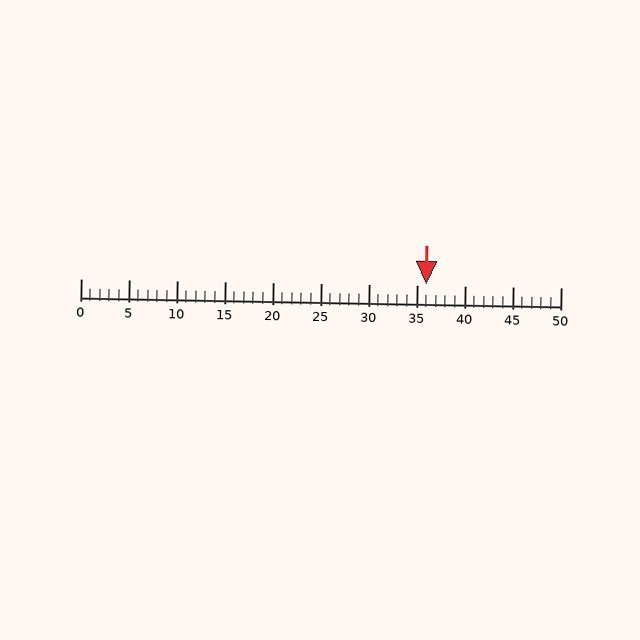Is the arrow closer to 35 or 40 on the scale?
The arrow is closer to 35.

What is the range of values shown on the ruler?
The ruler shows values from 0 to 50.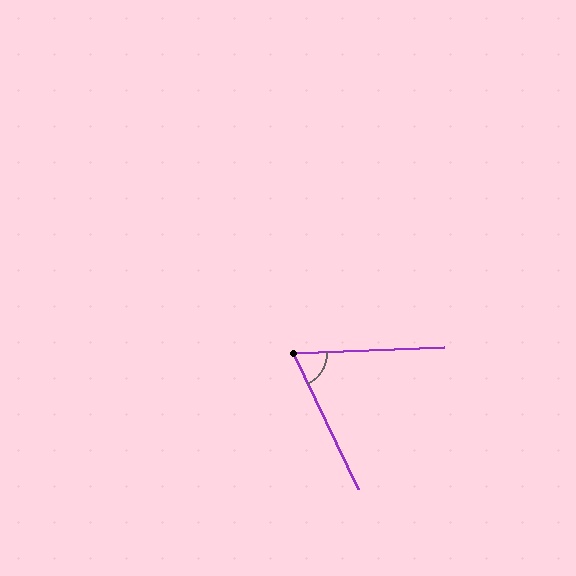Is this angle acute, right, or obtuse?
It is acute.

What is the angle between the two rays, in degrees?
Approximately 67 degrees.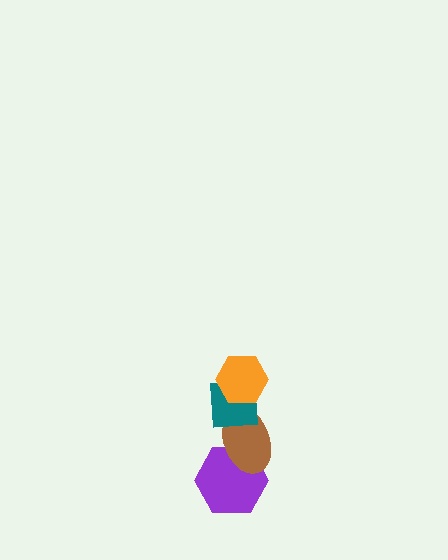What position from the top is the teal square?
The teal square is 2nd from the top.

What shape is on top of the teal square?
The orange hexagon is on top of the teal square.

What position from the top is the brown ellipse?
The brown ellipse is 3rd from the top.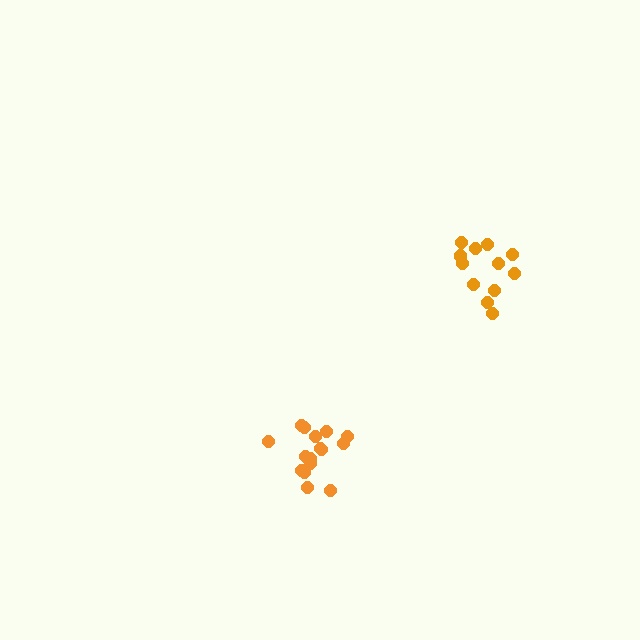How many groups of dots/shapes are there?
There are 2 groups.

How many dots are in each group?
Group 1: 16 dots, Group 2: 12 dots (28 total).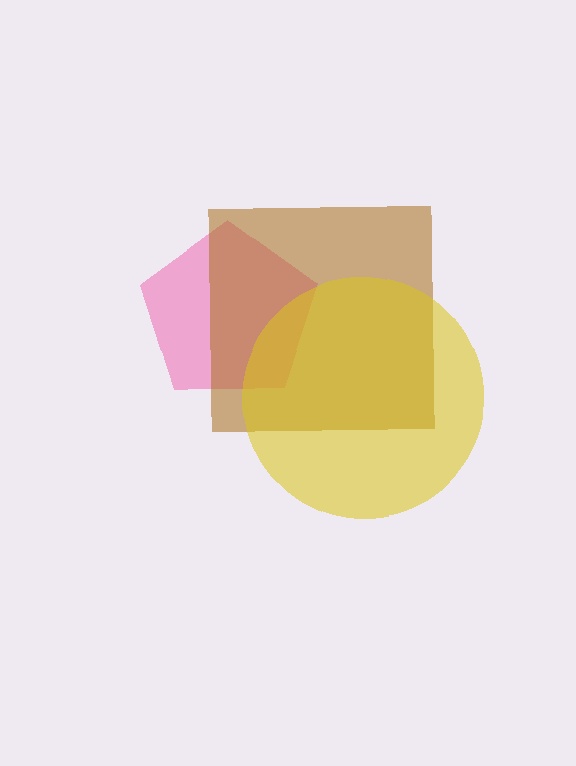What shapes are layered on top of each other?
The layered shapes are: a pink pentagon, a brown square, a yellow circle.